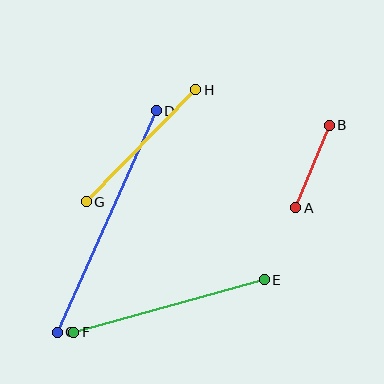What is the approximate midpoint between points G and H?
The midpoint is at approximately (141, 146) pixels.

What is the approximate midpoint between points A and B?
The midpoint is at approximately (312, 166) pixels.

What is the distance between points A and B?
The distance is approximately 89 pixels.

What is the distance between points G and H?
The distance is approximately 156 pixels.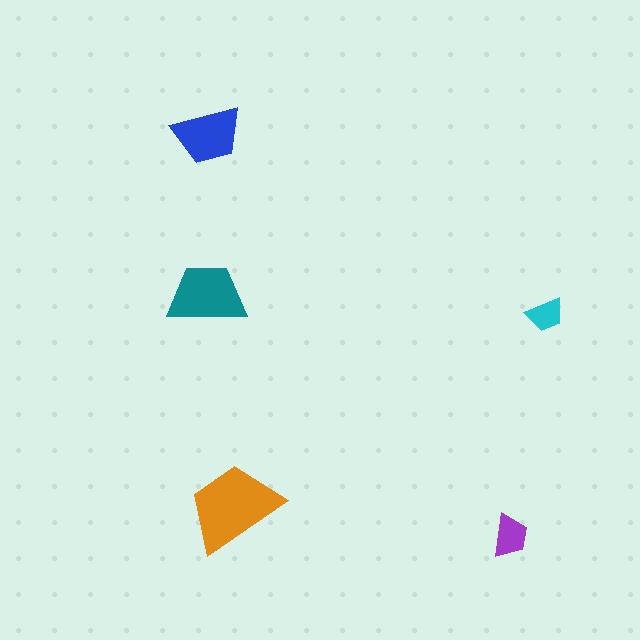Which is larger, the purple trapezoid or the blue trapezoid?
The blue one.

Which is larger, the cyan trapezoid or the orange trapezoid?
The orange one.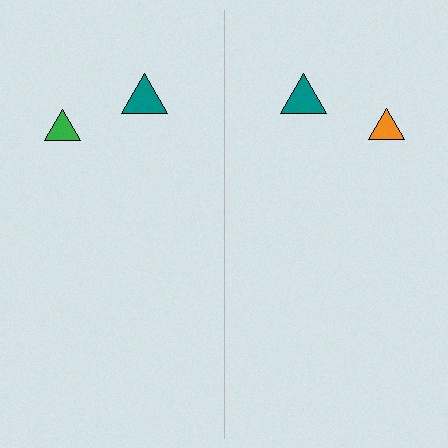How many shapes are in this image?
There are 4 shapes in this image.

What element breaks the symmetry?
The orange triangle on the right side breaks the symmetry — its mirror counterpart is green.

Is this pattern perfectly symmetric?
No, the pattern is not perfectly symmetric. The orange triangle on the right side breaks the symmetry — its mirror counterpart is green.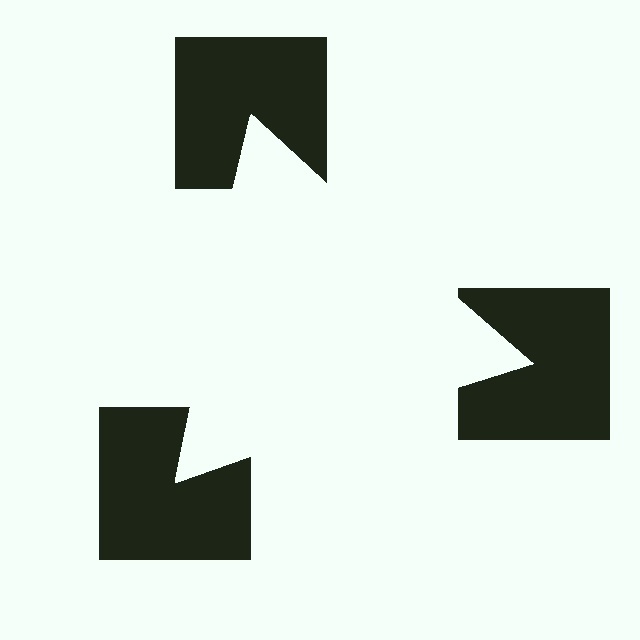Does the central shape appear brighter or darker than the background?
It typically appears slightly brighter than the background, even though no actual brightness change is drawn.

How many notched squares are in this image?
There are 3 — one at each vertex of the illusory triangle.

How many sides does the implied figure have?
3 sides.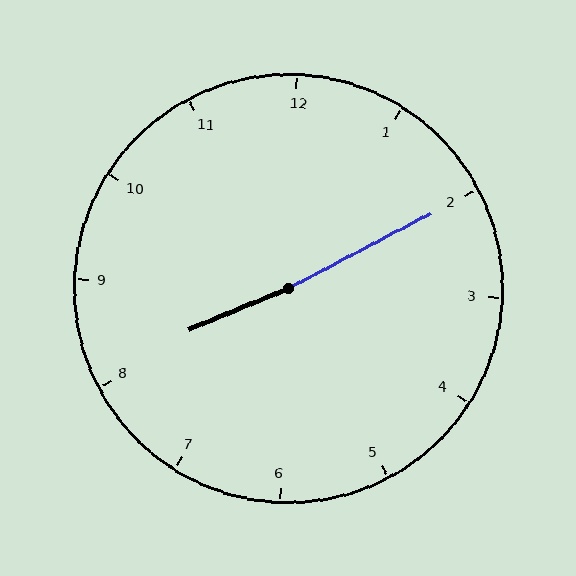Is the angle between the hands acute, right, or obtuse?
It is obtuse.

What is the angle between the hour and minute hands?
Approximately 175 degrees.